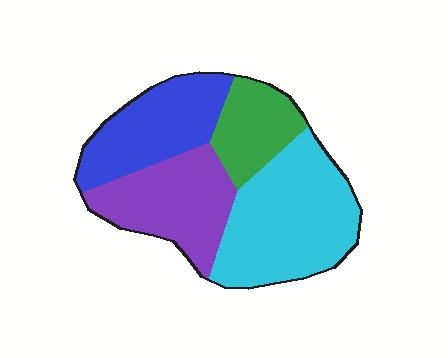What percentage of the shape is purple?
Purple takes up between a sixth and a third of the shape.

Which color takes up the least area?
Green, at roughly 15%.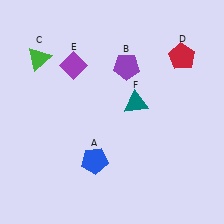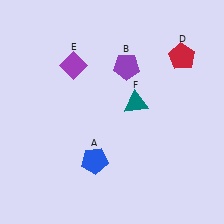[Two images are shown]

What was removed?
The green triangle (C) was removed in Image 2.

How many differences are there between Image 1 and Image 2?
There is 1 difference between the two images.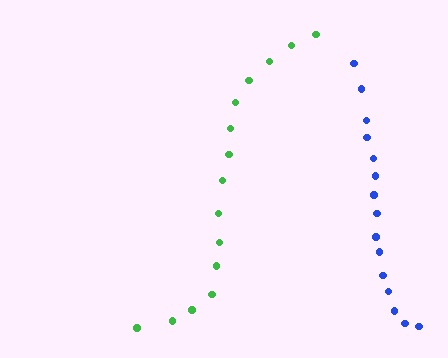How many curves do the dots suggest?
There are 2 distinct paths.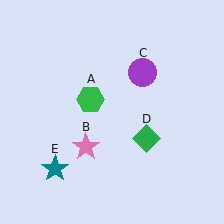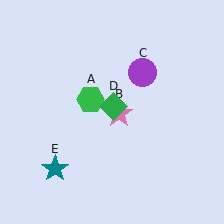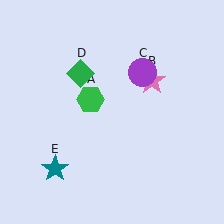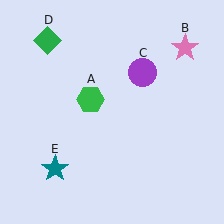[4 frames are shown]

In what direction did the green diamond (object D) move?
The green diamond (object D) moved up and to the left.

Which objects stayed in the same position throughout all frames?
Green hexagon (object A) and purple circle (object C) and teal star (object E) remained stationary.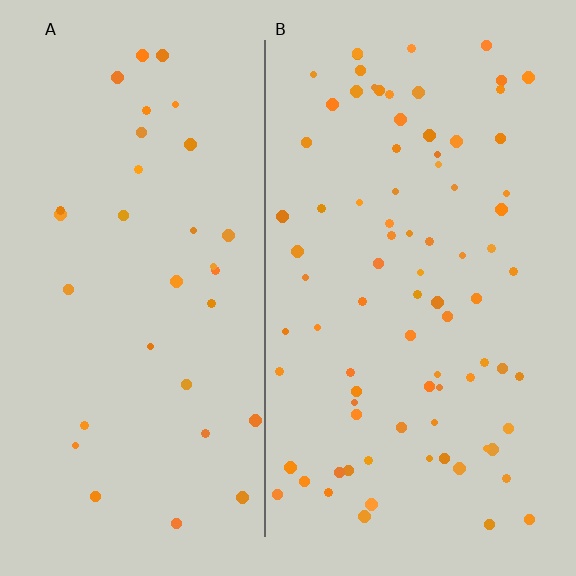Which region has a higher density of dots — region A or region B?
B (the right).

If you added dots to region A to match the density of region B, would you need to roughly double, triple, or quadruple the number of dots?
Approximately double.